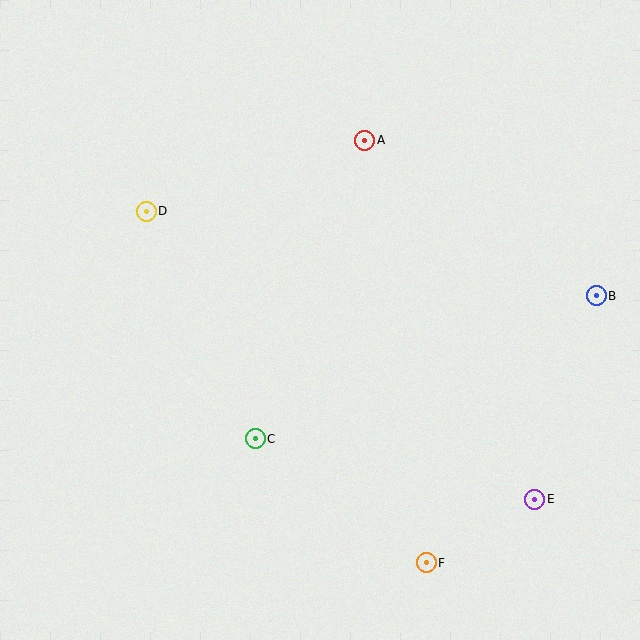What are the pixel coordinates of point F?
Point F is at (426, 563).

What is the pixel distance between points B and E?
The distance between B and E is 213 pixels.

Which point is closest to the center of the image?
Point C at (255, 439) is closest to the center.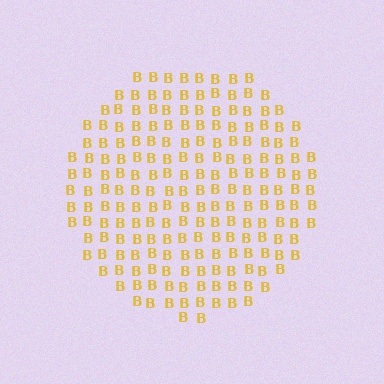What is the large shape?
The large shape is a circle.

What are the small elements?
The small elements are letter B's.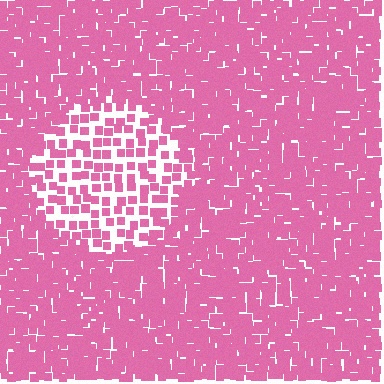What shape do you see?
I see a circle.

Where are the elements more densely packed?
The elements are more densely packed outside the circle boundary.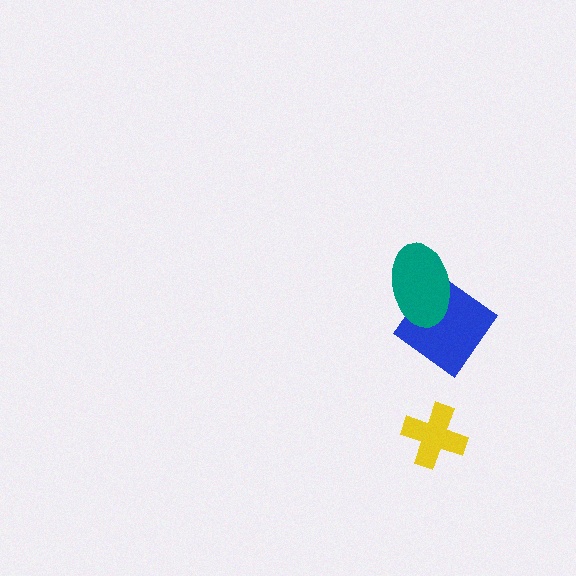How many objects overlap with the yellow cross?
0 objects overlap with the yellow cross.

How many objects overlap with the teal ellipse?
1 object overlaps with the teal ellipse.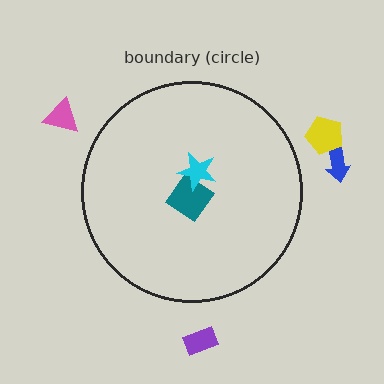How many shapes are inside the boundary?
2 inside, 4 outside.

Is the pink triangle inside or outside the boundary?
Outside.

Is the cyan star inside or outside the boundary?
Inside.